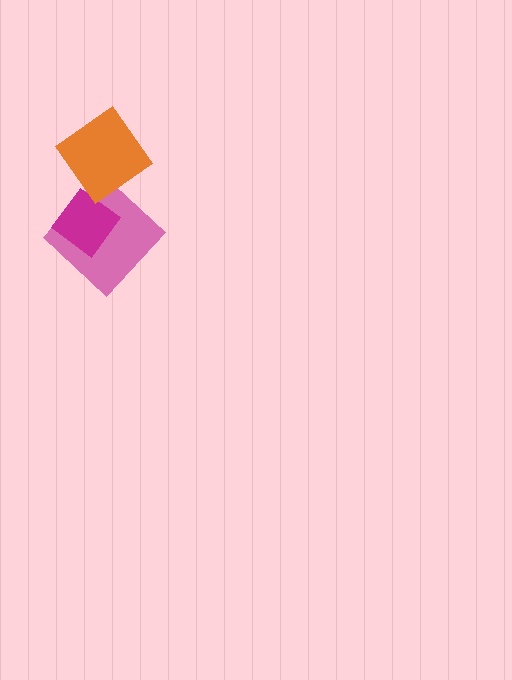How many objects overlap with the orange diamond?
0 objects overlap with the orange diamond.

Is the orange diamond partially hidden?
No, no other shape covers it.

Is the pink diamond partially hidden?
Yes, it is partially covered by another shape.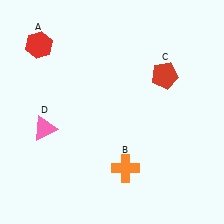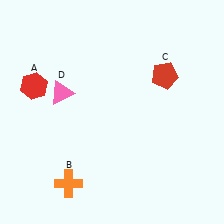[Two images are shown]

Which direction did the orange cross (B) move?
The orange cross (B) moved left.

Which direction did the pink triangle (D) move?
The pink triangle (D) moved up.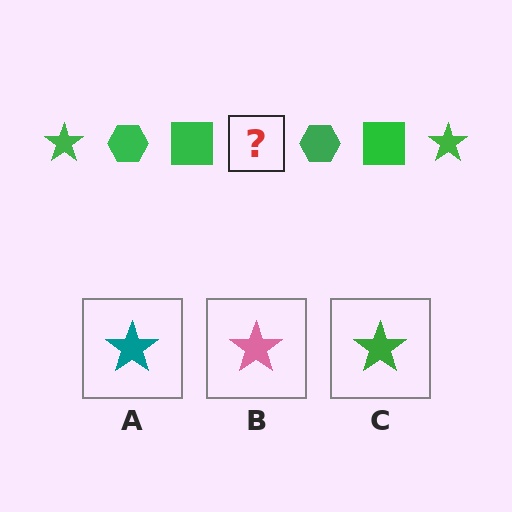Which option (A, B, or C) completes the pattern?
C.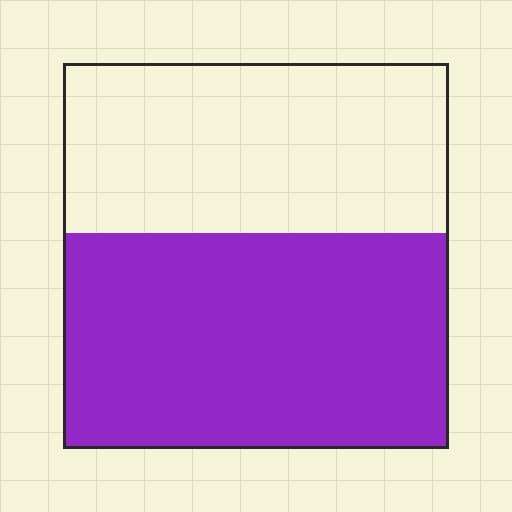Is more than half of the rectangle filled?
Yes.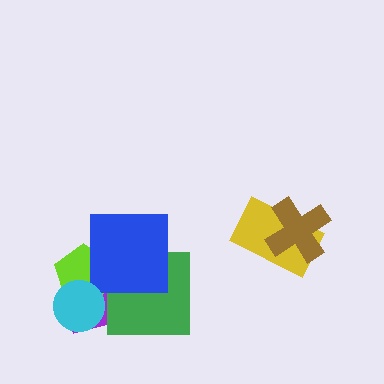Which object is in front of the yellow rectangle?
The brown cross is in front of the yellow rectangle.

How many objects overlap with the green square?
2 objects overlap with the green square.